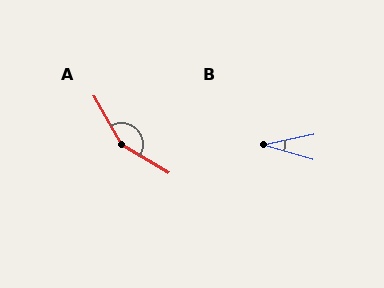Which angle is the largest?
A, at approximately 150 degrees.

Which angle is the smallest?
B, at approximately 29 degrees.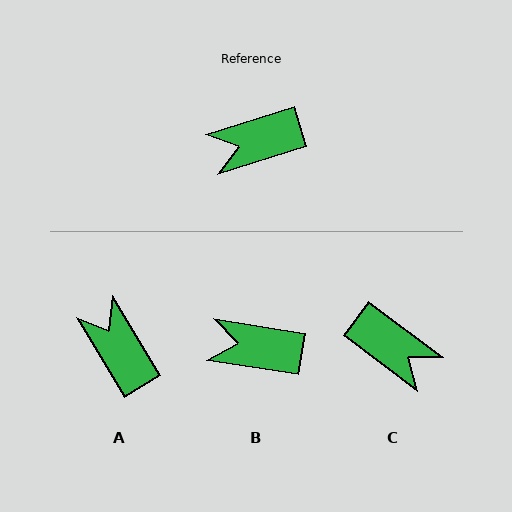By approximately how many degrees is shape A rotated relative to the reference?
Approximately 77 degrees clockwise.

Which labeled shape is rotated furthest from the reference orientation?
C, about 125 degrees away.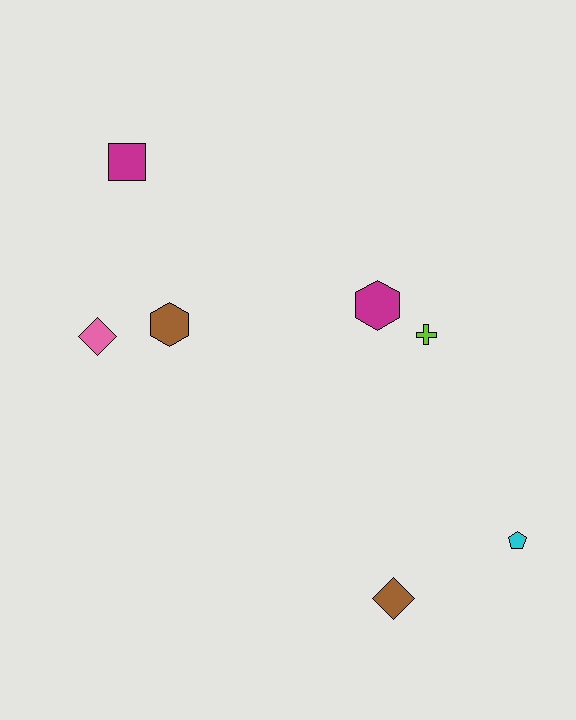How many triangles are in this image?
There are no triangles.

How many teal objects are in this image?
There are no teal objects.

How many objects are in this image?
There are 7 objects.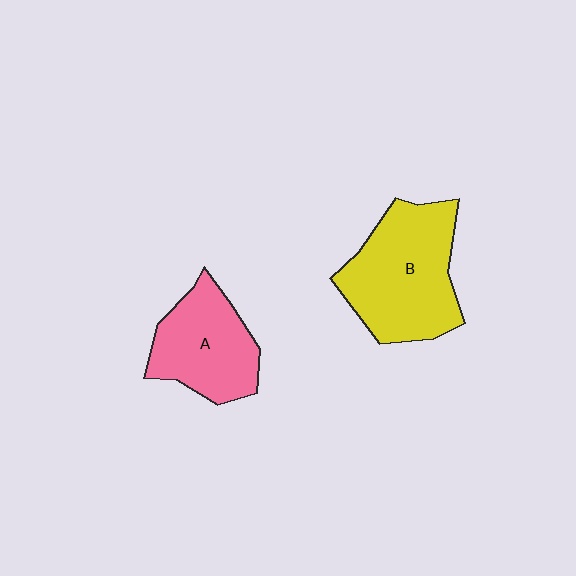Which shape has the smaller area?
Shape A (pink).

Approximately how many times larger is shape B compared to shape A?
Approximately 1.4 times.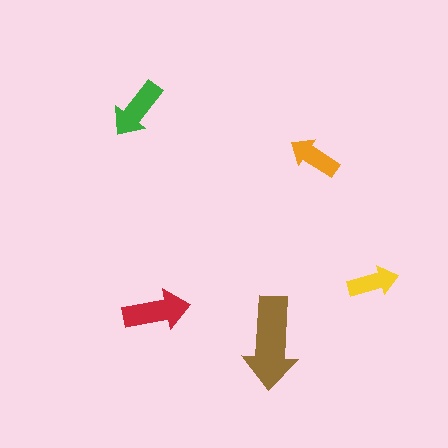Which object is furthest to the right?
The yellow arrow is rightmost.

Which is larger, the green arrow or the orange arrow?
The green one.